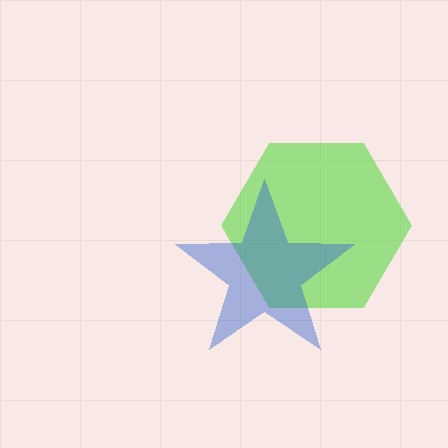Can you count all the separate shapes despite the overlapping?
Yes, there are 2 separate shapes.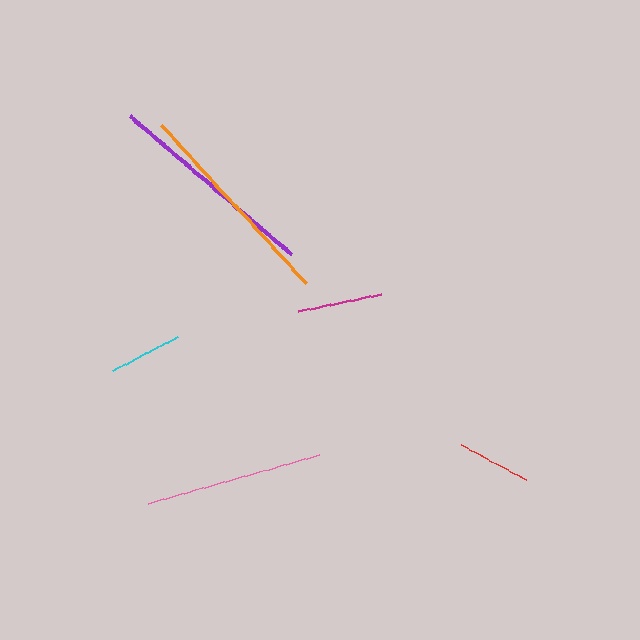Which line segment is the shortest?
The cyan line is the shortest at approximately 73 pixels.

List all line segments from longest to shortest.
From longest to shortest: orange, purple, pink, magenta, red, cyan.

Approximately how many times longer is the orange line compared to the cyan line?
The orange line is approximately 3.0 times the length of the cyan line.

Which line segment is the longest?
The orange line is the longest at approximately 214 pixels.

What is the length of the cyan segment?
The cyan segment is approximately 73 pixels long.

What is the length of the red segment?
The red segment is approximately 74 pixels long.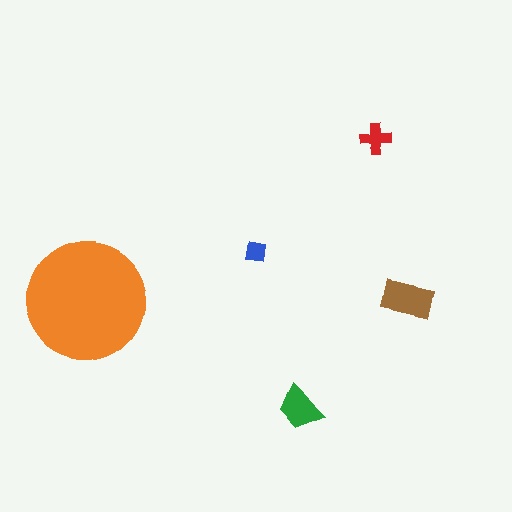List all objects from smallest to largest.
The blue square, the red cross, the green trapezoid, the brown rectangle, the orange circle.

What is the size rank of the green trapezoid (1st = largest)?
3rd.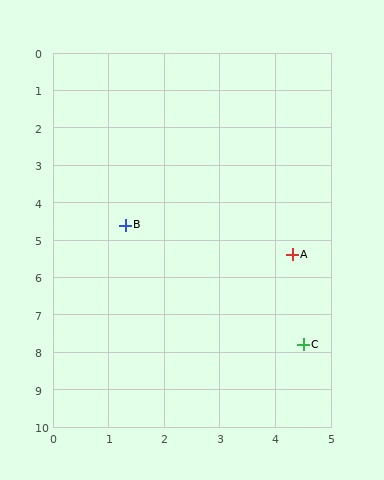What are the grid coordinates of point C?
Point C is at approximately (4.5, 7.8).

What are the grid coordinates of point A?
Point A is at approximately (4.3, 5.4).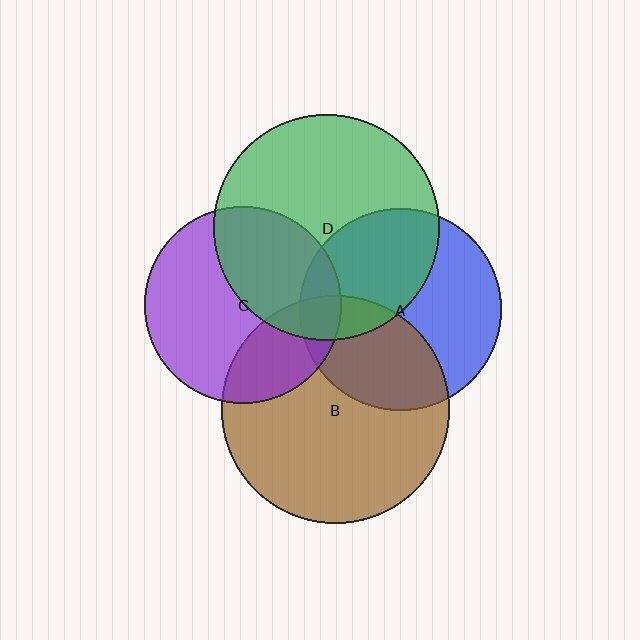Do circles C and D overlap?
Yes.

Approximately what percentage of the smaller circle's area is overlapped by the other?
Approximately 40%.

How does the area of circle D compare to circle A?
Approximately 1.3 times.